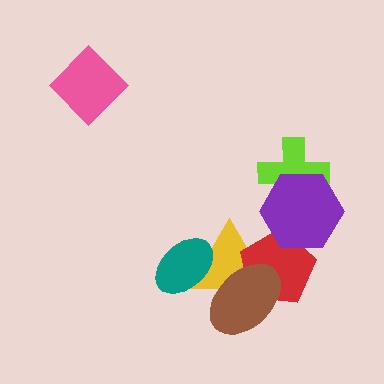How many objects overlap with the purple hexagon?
2 objects overlap with the purple hexagon.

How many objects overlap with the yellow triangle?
3 objects overlap with the yellow triangle.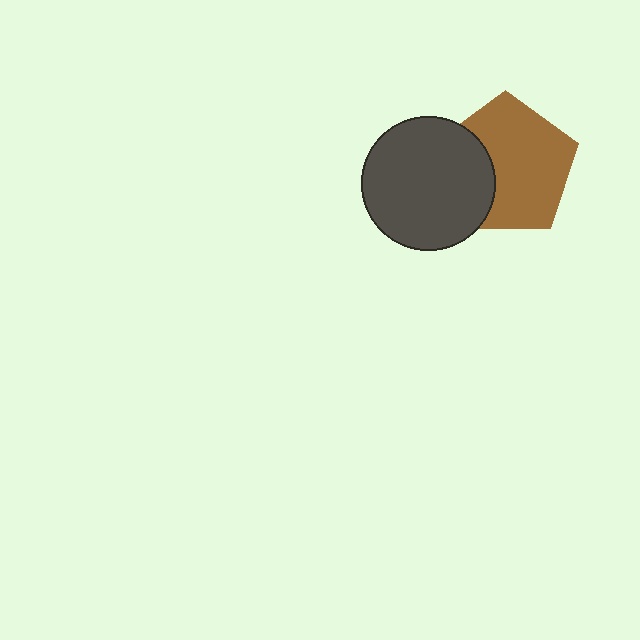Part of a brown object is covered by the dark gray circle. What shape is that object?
It is a pentagon.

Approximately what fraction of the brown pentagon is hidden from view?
Roughly 31% of the brown pentagon is hidden behind the dark gray circle.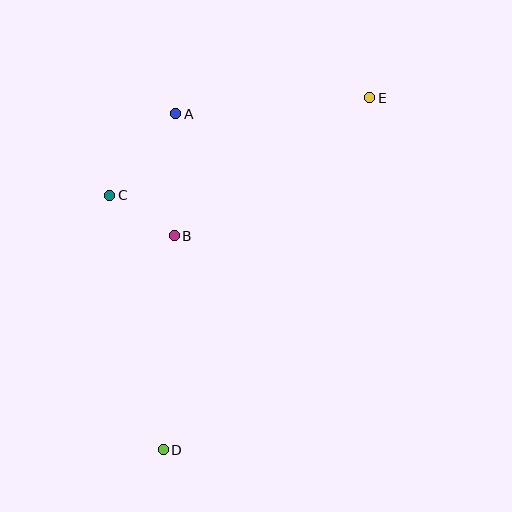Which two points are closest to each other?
Points B and C are closest to each other.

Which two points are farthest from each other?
Points D and E are farthest from each other.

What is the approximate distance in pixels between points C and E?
The distance between C and E is approximately 278 pixels.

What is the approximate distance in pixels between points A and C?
The distance between A and C is approximately 105 pixels.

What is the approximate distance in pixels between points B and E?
The distance between B and E is approximately 239 pixels.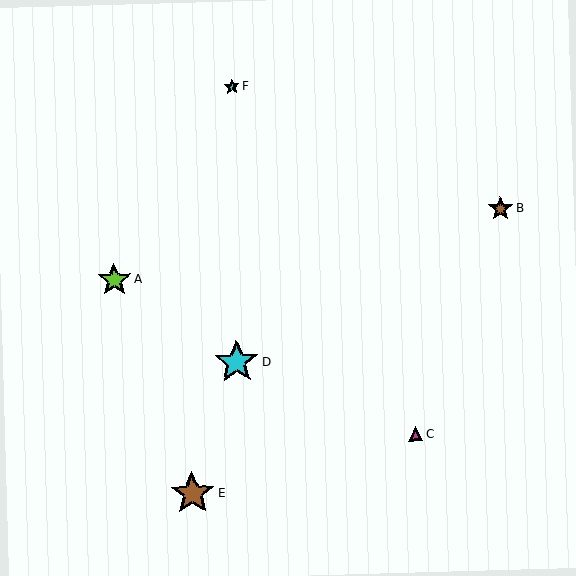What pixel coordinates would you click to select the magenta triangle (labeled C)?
Click at (416, 434) to select the magenta triangle C.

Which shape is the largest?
The cyan star (labeled D) is the largest.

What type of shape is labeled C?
Shape C is a magenta triangle.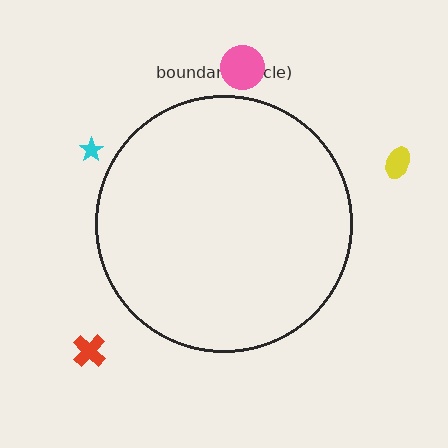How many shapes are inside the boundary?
0 inside, 4 outside.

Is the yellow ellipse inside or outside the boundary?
Outside.